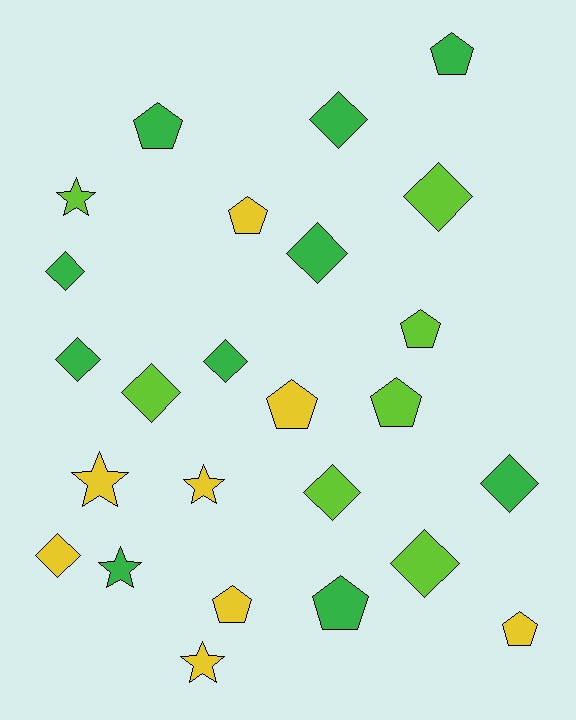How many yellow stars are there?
There are 3 yellow stars.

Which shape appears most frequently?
Diamond, with 11 objects.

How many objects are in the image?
There are 25 objects.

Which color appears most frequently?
Green, with 10 objects.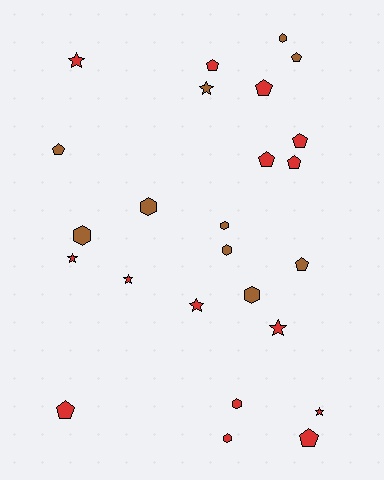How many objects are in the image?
There are 25 objects.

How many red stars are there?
There are 6 red stars.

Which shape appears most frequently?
Pentagon, with 10 objects.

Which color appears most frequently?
Red, with 15 objects.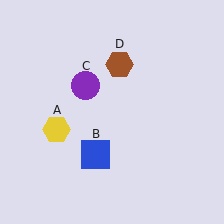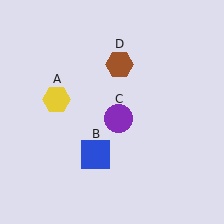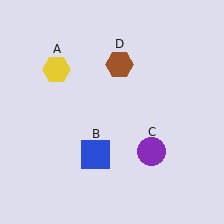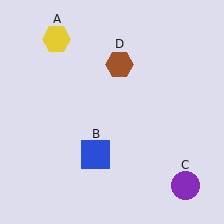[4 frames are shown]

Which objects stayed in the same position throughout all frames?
Blue square (object B) and brown hexagon (object D) remained stationary.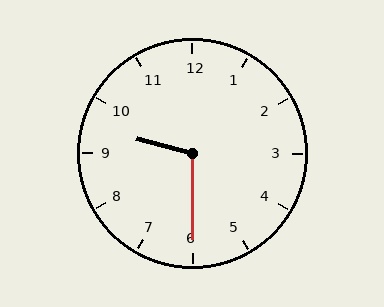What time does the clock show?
9:30.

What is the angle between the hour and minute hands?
Approximately 105 degrees.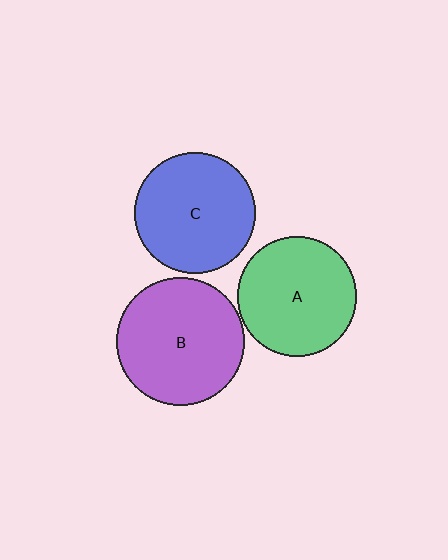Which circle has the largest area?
Circle B (purple).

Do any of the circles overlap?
No, none of the circles overlap.